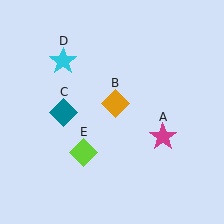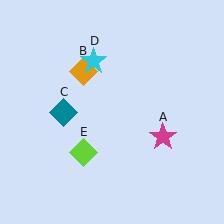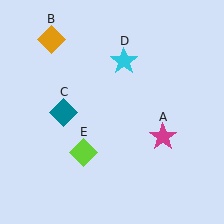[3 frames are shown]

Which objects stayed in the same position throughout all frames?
Magenta star (object A) and teal diamond (object C) and lime diamond (object E) remained stationary.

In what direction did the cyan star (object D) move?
The cyan star (object D) moved right.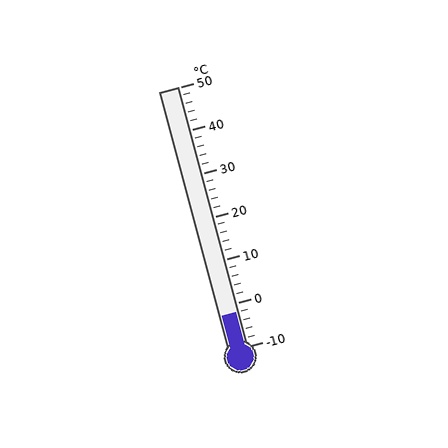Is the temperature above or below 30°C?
The temperature is below 30°C.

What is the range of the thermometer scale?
The thermometer scale ranges from -10°C to 50°C.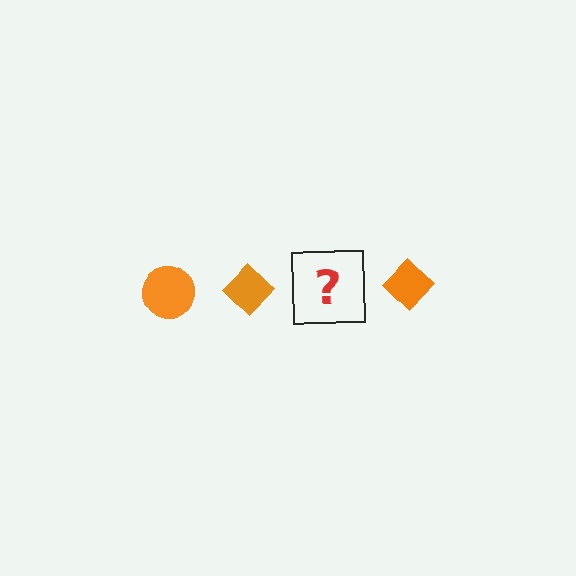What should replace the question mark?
The question mark should be replaced with an orange circle.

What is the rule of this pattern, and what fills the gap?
The rule is that the pattern cycles through circle, diamond shapes in orange. The gap should be filled with an orange circle.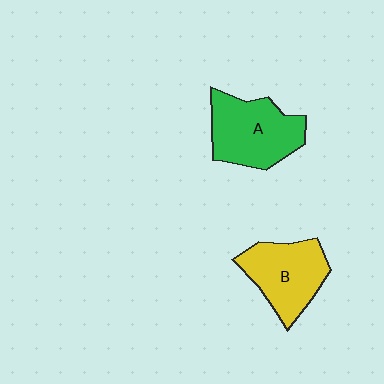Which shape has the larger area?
Shape A (green).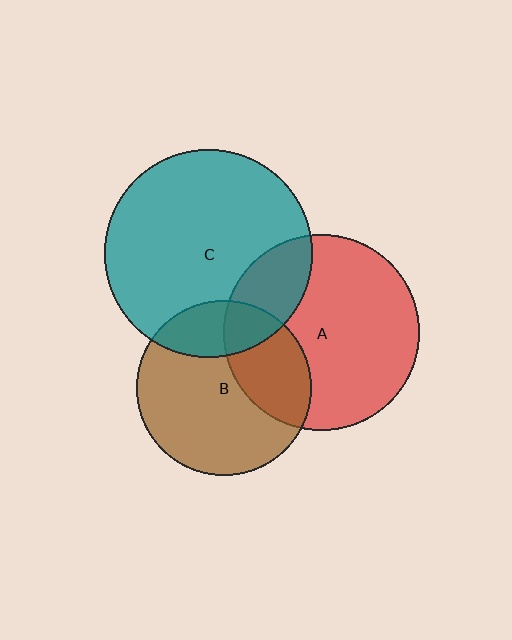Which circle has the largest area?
Circle C (teal).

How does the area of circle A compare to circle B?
Approximately 1.3 times.